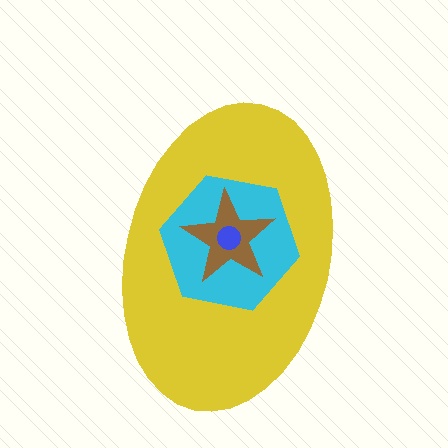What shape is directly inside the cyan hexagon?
The brown star.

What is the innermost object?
The blue circle.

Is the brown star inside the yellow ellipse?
Yes.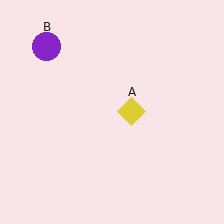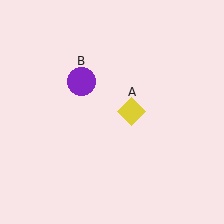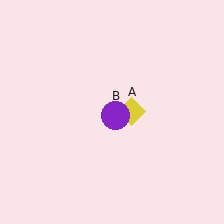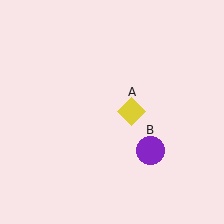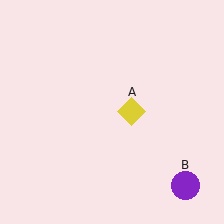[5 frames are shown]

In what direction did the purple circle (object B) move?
The purple circle (object B) moved down and to the right.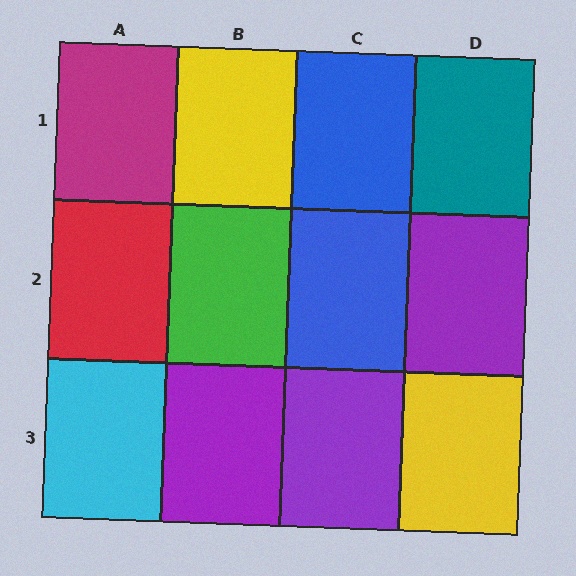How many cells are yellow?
2 cells are yellow.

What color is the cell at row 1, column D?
Teal.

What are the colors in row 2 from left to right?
Red, green, blue, purple.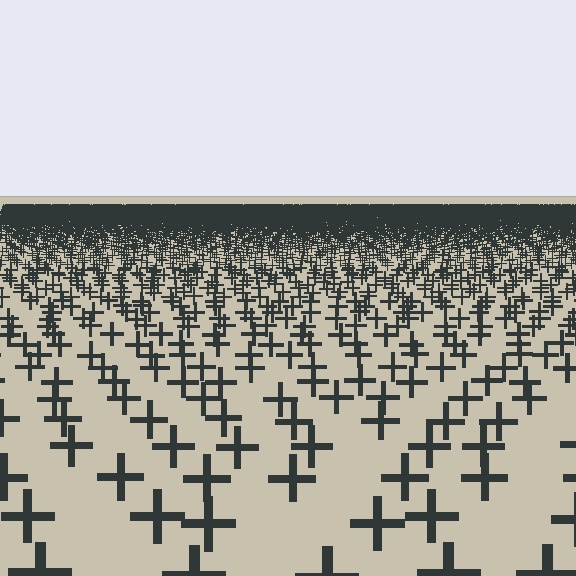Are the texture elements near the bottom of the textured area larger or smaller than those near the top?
Larger. Near the bottom, elements are closer to the viewer and appear at a bigger on-screen size.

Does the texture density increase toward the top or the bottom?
Density increases toward the top.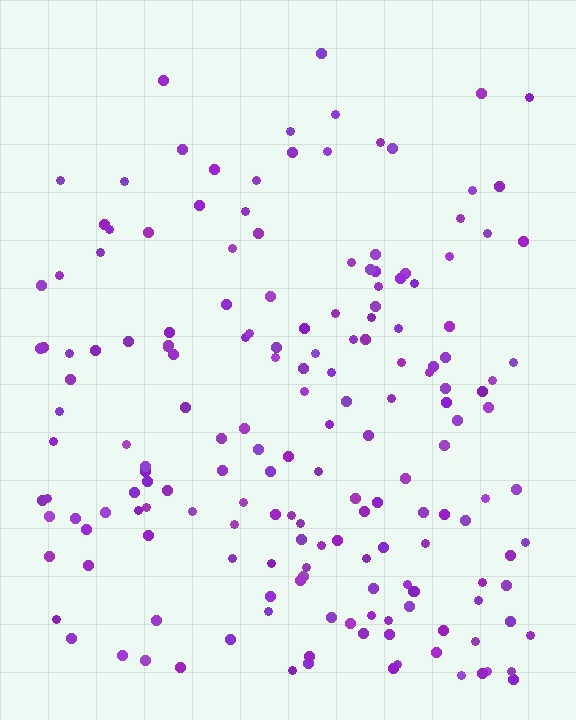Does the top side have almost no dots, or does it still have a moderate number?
Still a moderate number, just noticeably fewer than the bottom.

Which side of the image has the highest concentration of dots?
The bottom.